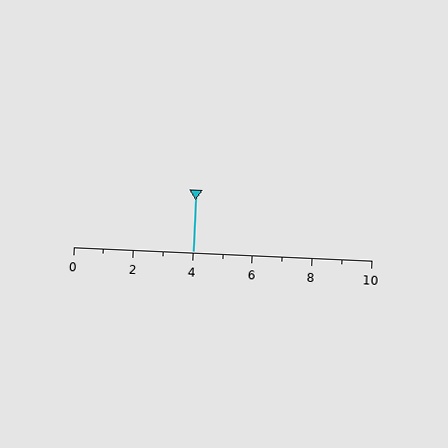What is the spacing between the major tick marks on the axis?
The major ticks are spaced 2 apart.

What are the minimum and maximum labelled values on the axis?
The axis runs from 0 to 10.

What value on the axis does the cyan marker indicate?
The marker indicates approximately 4.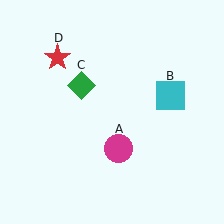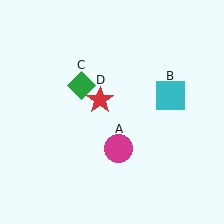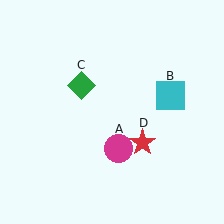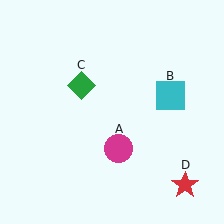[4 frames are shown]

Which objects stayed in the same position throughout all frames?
Magenta circle (object A) and cyan square (object B) and green diamond (object C) remained stationary.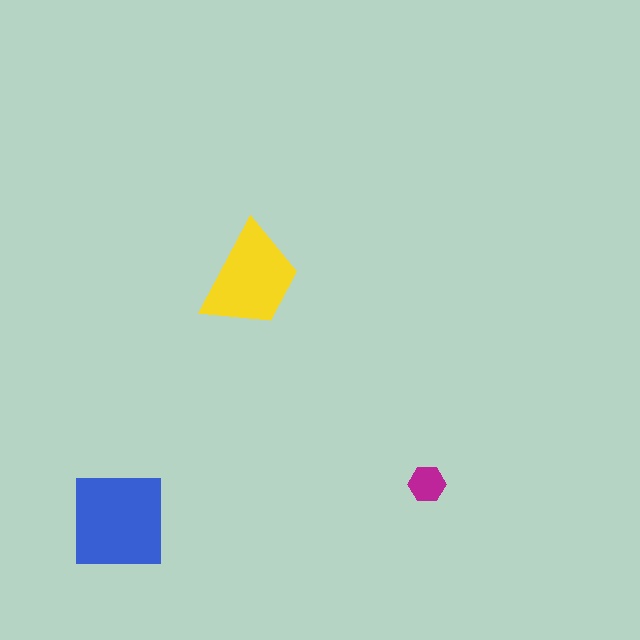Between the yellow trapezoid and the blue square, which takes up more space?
The blue square.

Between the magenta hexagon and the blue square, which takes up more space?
The blue square.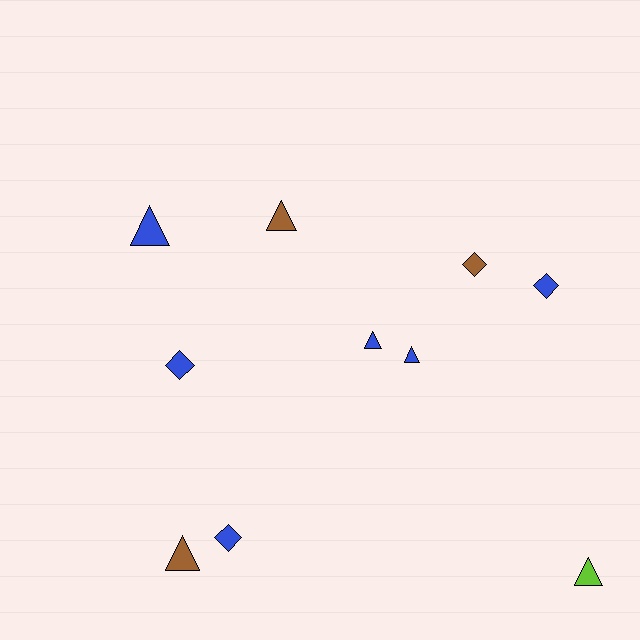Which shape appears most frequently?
Triangle, with 6 objects.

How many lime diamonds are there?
There are no lime diamonds.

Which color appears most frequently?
Blue, with 6 objects.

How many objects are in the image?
There are 10 objects.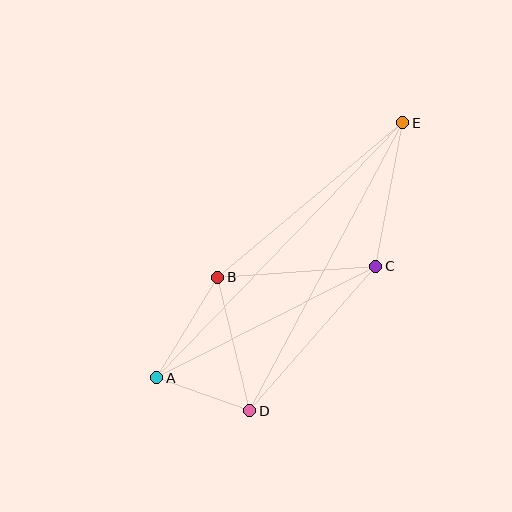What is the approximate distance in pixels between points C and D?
The distance between C and D is approximately 192 pixels.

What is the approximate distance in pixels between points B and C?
The distance between B and C is approximately 158 pixels.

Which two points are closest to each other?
Points A and D are closest to each other.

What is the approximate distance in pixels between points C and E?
The distance between C and E is approximately 146 pixels.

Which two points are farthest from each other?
Points A and E are farthest from each other.